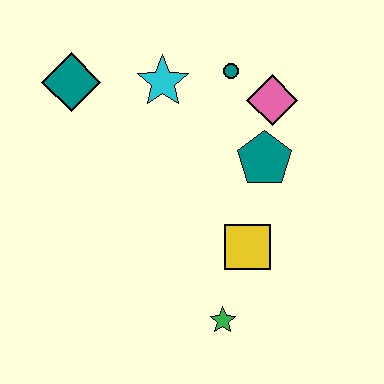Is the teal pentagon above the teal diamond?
No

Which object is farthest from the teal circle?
The green star is farthest from the teal circle.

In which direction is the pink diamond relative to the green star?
The pink diamond is above the green star.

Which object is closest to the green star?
The yellow square is closest to the green star.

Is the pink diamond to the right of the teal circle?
Yes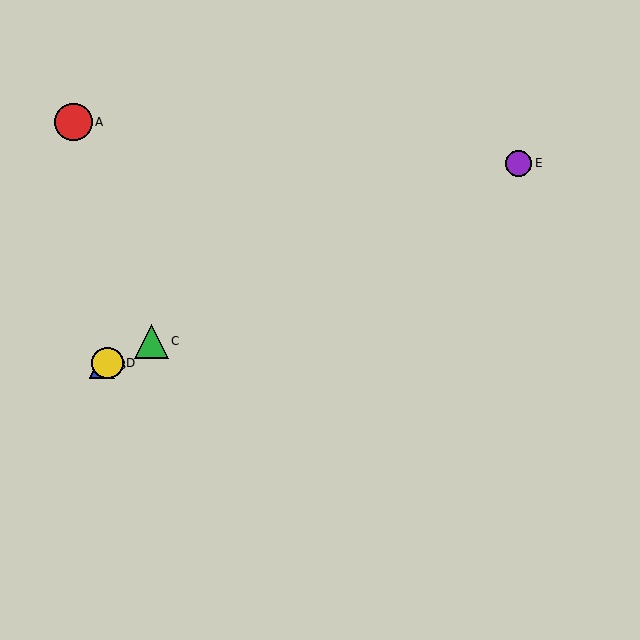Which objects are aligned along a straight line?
Objects B, C, D, E are aligned along a straight line.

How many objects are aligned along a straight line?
4 objects (B, C, D, E) are aligned along a straight line.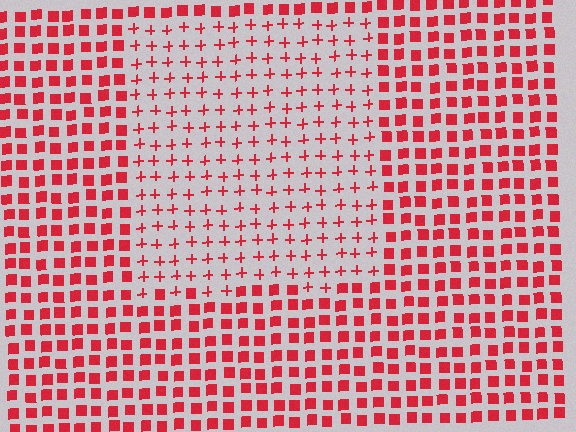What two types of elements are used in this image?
The image uses plus signs inside the rectangle region and squares outside it.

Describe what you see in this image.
The image is filled with small red elements arranged in a uniform grid. A rectangle-shaped region contains plus signs, while the surrounding area contains squares. The boundary is defined purely by the change in element shape.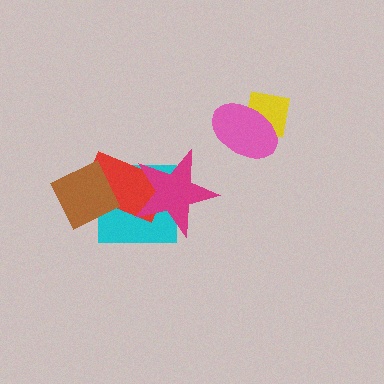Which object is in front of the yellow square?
The pink ellipse is in front of the yellow square.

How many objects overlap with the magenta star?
2 objects overlap with the magenta star.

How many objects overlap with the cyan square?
3 objects overlap with the cyan square.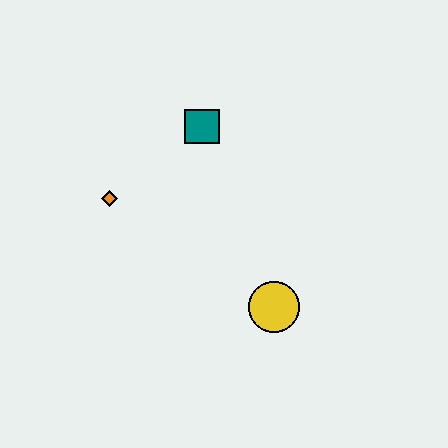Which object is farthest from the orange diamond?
The yellow circle is farthest from the orange diamond.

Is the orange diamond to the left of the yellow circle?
Yes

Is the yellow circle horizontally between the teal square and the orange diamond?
No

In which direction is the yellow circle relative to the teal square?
The yellow circle is below the teal square.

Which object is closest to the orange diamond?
The teal square is closest to the orange diamond.